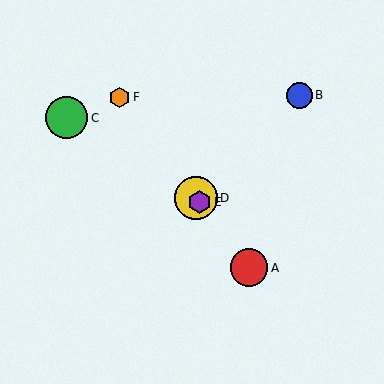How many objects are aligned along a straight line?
4 objects (A, D, E, F) are aligned along a straight line.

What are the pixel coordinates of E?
Object E is at (199, 202).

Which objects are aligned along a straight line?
Objects A, D, E, F are aligned along a straight line.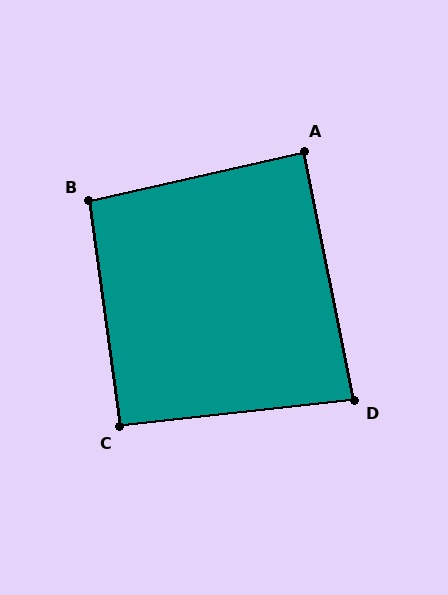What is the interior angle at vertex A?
Approximately 89 degrees (approximately right).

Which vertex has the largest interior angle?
B, at approximately 95 degrees.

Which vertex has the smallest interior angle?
D, at approximately 85 degrees.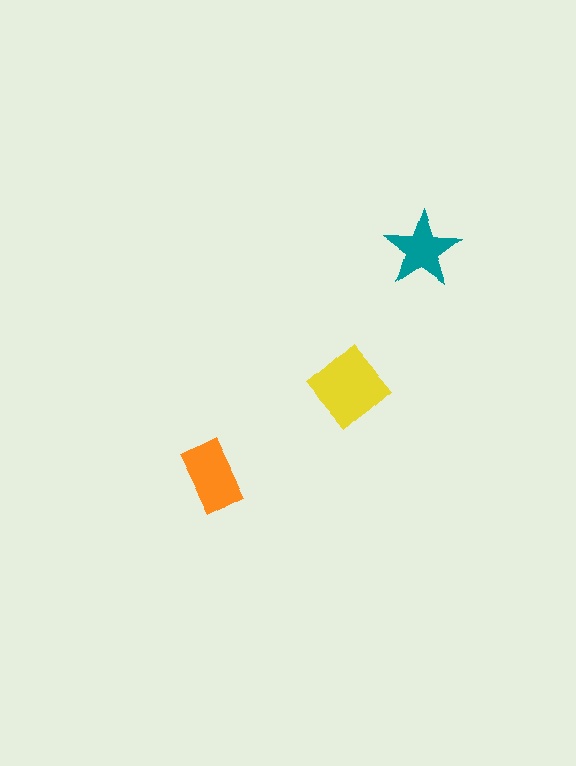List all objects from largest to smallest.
The yellow diamond, the orange rectangle, the teal star.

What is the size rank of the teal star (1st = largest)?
3rd.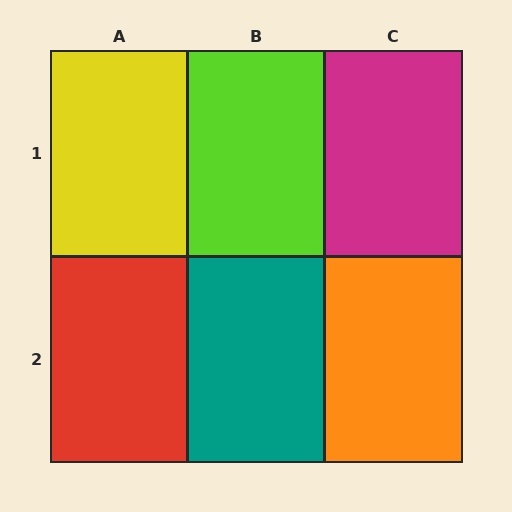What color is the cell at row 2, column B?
Teal.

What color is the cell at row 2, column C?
Orange.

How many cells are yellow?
1 cell is yellow.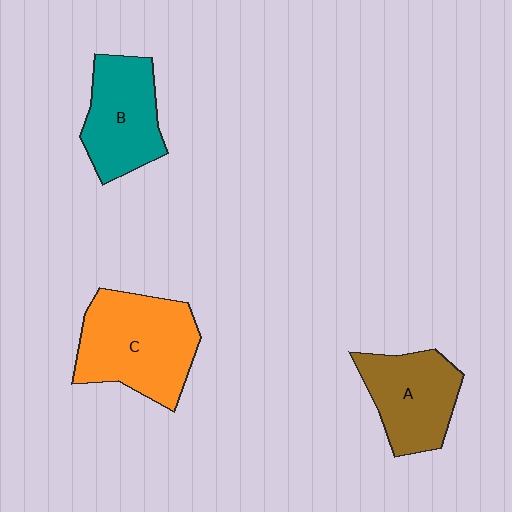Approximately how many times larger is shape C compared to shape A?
Approximately 1.4 times.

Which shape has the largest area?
Shape C (orange).